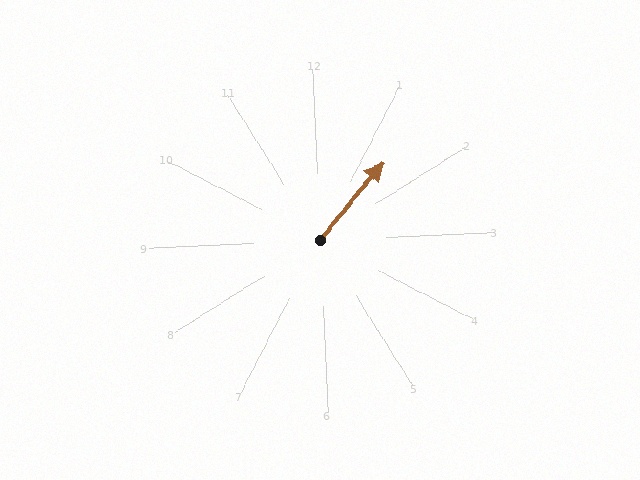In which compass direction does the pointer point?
Northeast.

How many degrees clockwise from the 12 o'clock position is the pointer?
Approximately 42 degrees.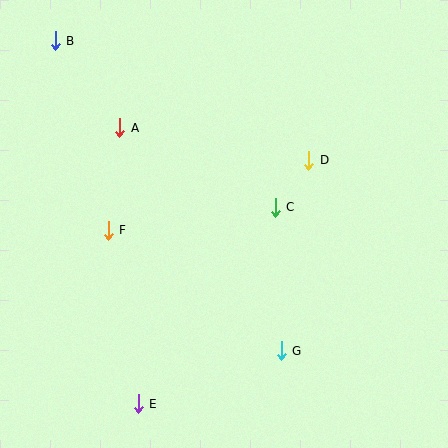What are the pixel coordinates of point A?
Point A is at (120, 128).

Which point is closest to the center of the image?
Point C at (275, 207) is closest to the center.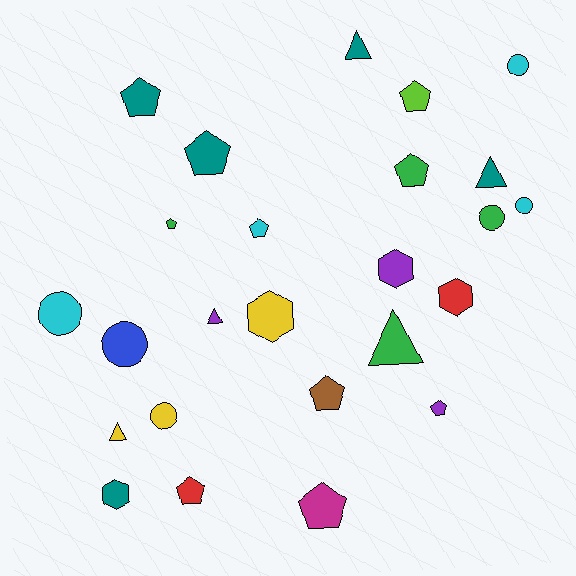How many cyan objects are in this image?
There are 4 cyan objects.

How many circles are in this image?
There are 6 circles.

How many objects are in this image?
There are 25 objects.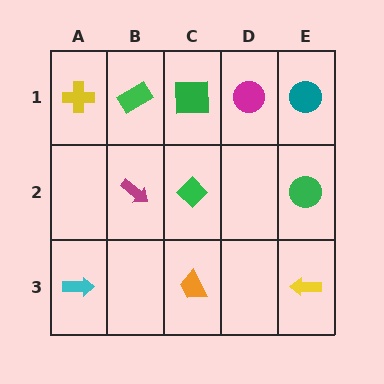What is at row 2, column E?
A green circle.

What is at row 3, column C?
An orange trapezoid.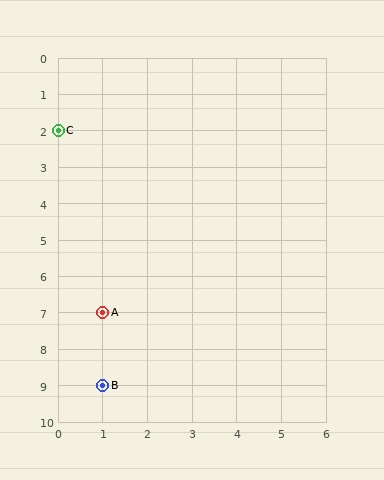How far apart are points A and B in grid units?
Points A and B are 2 rows apart.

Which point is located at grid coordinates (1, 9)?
Point B is at (1, 9).